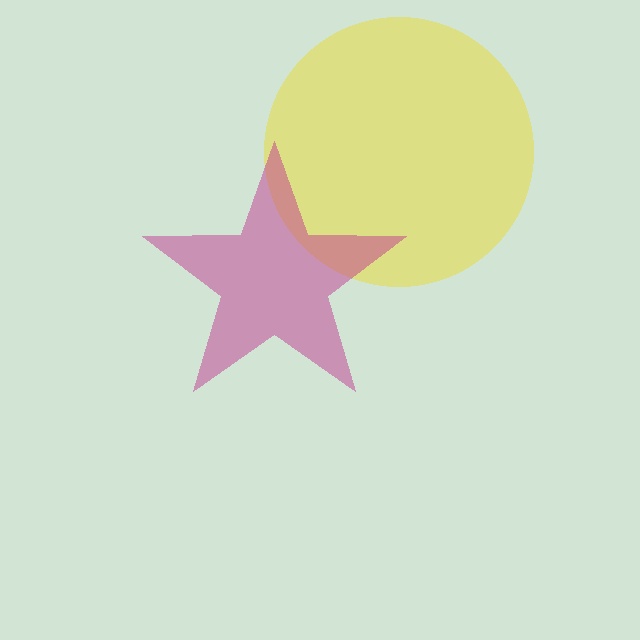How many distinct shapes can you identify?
There are 2 distinct shapes: a yellow circle, a magenta star.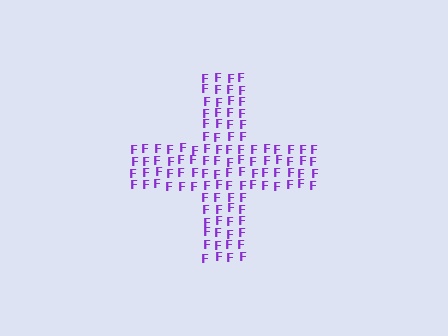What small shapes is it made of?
It is made of small letter F's.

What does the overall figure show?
The overall figure shows a cross.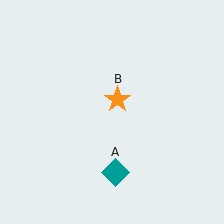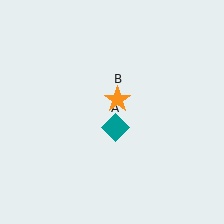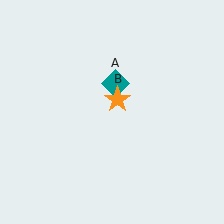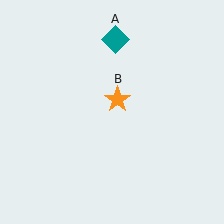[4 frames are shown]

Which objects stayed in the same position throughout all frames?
Orange star (object B) remained stationary.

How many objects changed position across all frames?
1 object changed position: teal diamond (object A).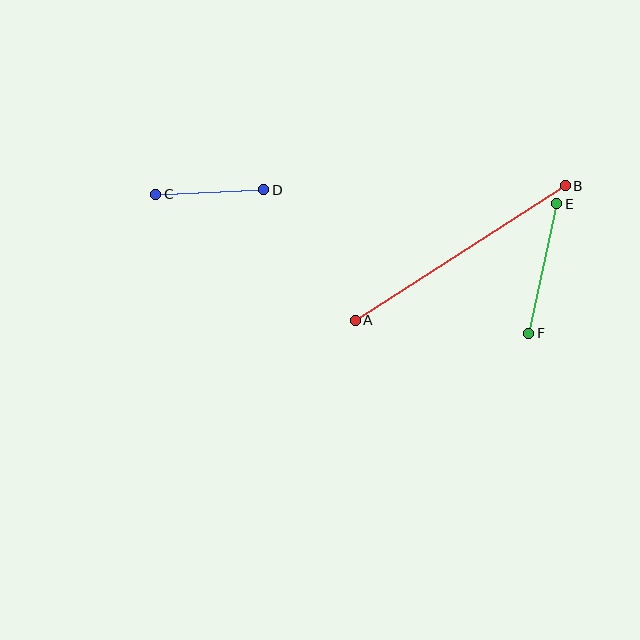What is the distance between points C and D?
The distance is approximately 108 pixels.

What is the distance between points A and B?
The distance is approximately 250 pixels.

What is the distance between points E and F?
The distance is approximately 133 pixels.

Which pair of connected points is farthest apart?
Points A and B are farthest apart.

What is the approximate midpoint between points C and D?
The midpoint is at approximately (210, 192) pixels.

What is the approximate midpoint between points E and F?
The midpoint is at approximately (543, 269) pixels.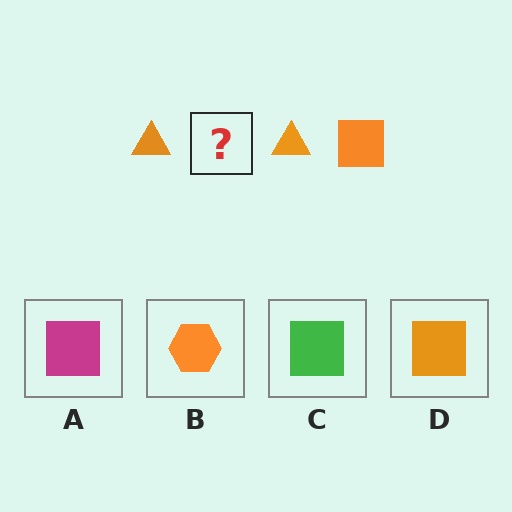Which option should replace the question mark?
Option D.